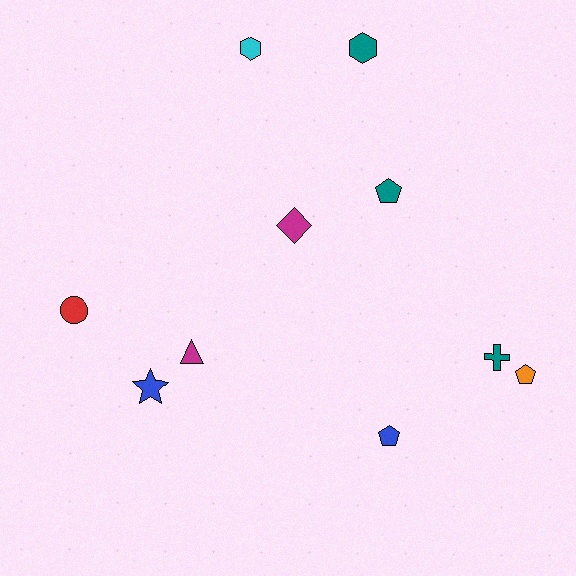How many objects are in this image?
There are 10 objects.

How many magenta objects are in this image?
There are 2 magenta objects.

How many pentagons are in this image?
There are 3 pentagons.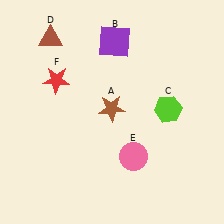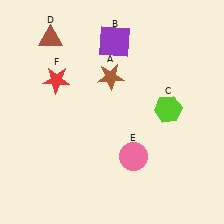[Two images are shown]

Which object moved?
The brown star (A) moved up.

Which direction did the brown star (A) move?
The brown star (A) moved up.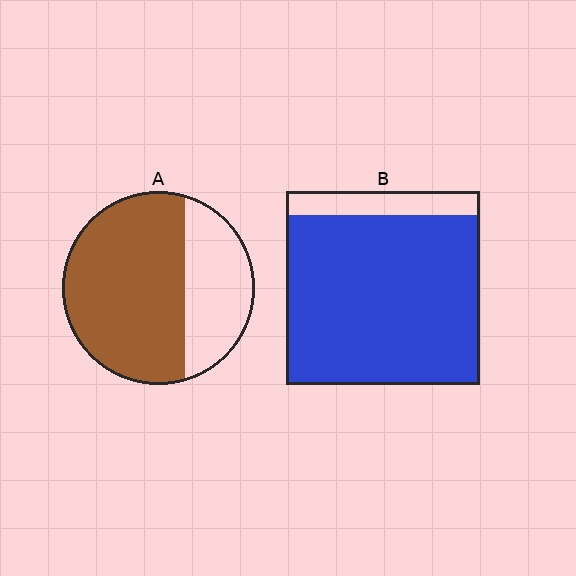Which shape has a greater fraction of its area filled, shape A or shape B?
Shape B.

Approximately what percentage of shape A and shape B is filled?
A is approximately 65% and B is approximately 90%.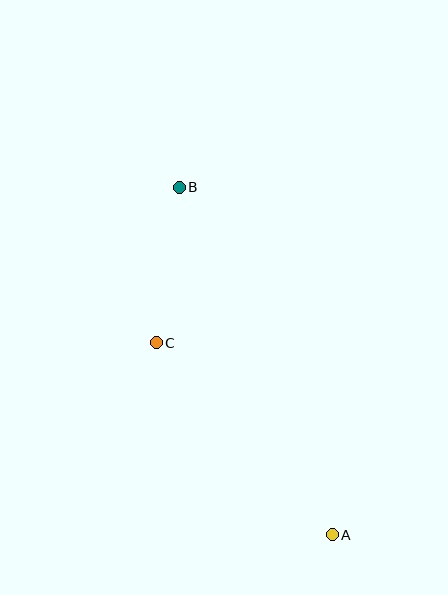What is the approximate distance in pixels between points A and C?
The distance between A and C is approximately 260 pixels.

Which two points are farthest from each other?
Points A and B are farthest from each other.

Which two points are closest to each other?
Points B and C are closest to each other.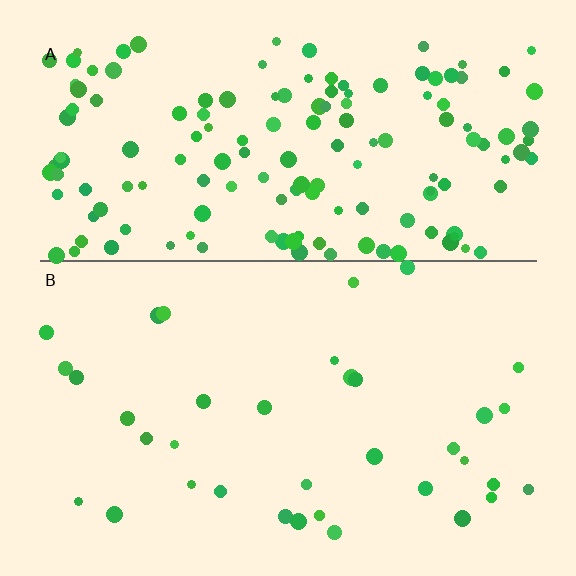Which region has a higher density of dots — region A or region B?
A (the top).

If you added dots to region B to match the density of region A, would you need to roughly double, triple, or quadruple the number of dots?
Approximately quadruple.